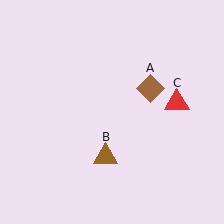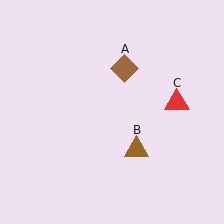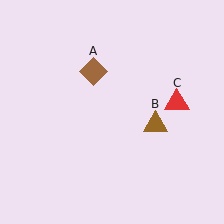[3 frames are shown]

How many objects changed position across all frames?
2 objects changed position: brown diamond (object A), brown triangle (object B).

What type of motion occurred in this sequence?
The brown diamond (object A), brown triangle (object B) rotated counterclockwise around the center of the scene.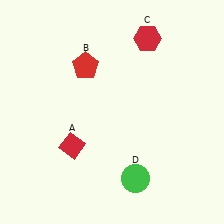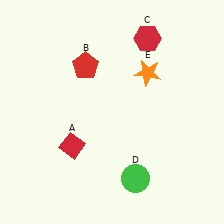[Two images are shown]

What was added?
An orange star (E) was added in Image 2.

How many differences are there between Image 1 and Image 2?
There is 1 difference between the two images.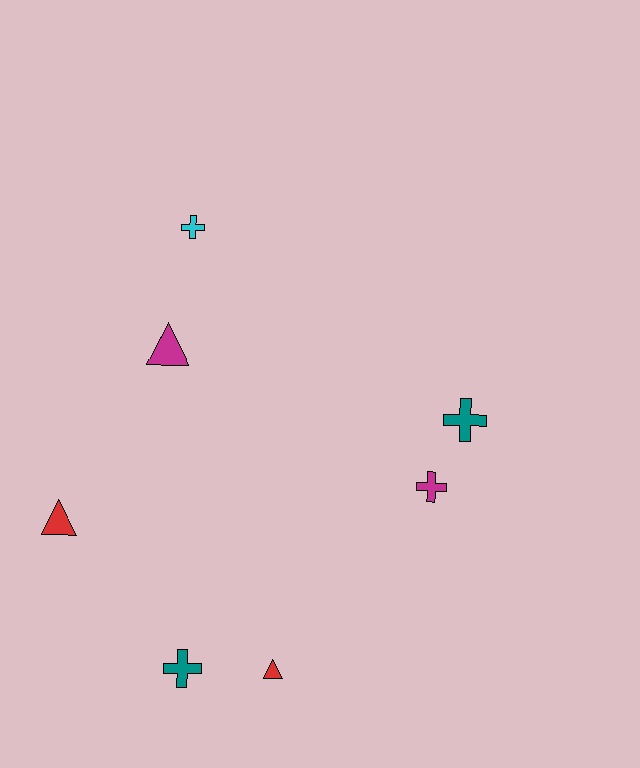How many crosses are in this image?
There are 4 crosses.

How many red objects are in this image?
There are 2 red objects.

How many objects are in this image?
There are 7 objects.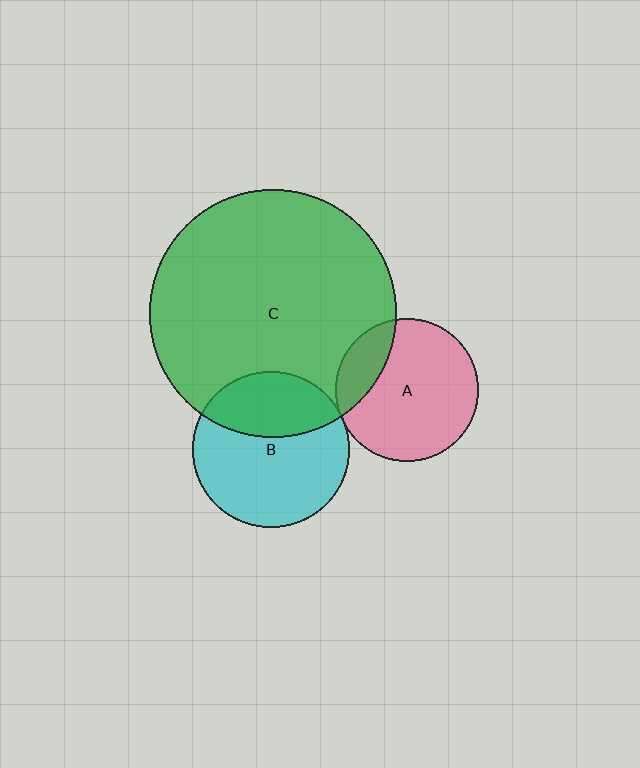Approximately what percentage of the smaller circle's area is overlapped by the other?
Approximately 5%.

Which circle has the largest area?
Circle C (green).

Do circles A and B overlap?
Yes.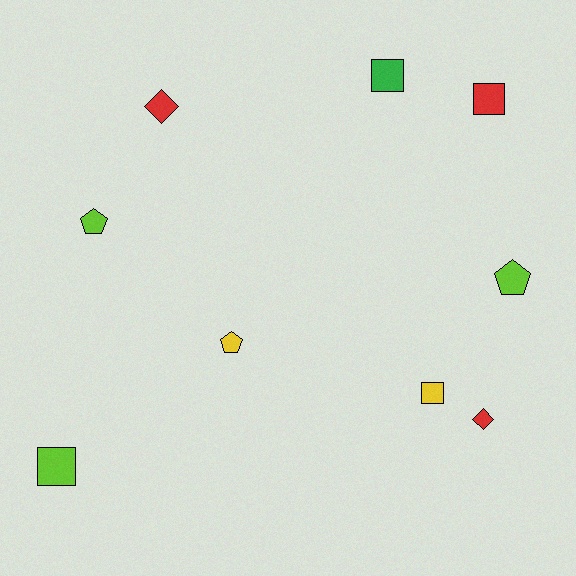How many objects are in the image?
There are 9 objects.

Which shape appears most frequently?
Square, with 4 objects.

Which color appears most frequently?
Red, with 3 objects.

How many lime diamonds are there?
There are no lime diamonds.